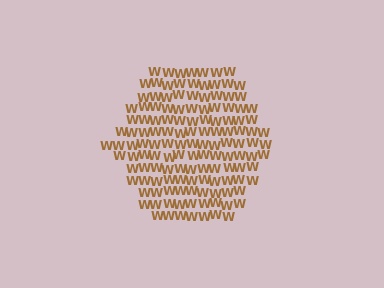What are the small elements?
The small elements are letter W's.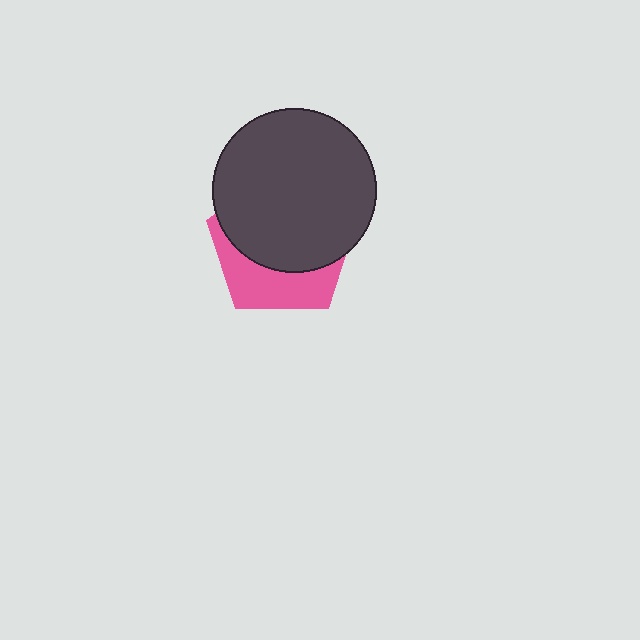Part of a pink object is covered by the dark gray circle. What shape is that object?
It is a pentagon.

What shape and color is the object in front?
The object in front is a dark gray circle.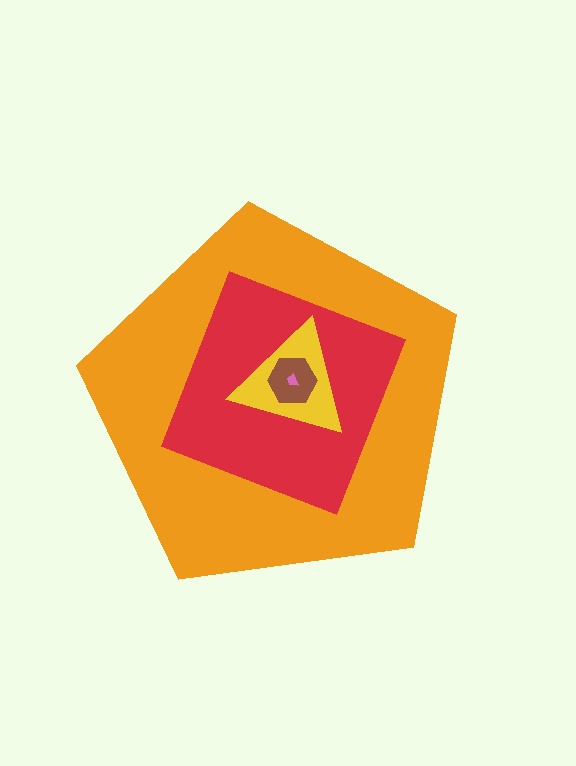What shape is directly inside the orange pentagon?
The red diamond.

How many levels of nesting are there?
5.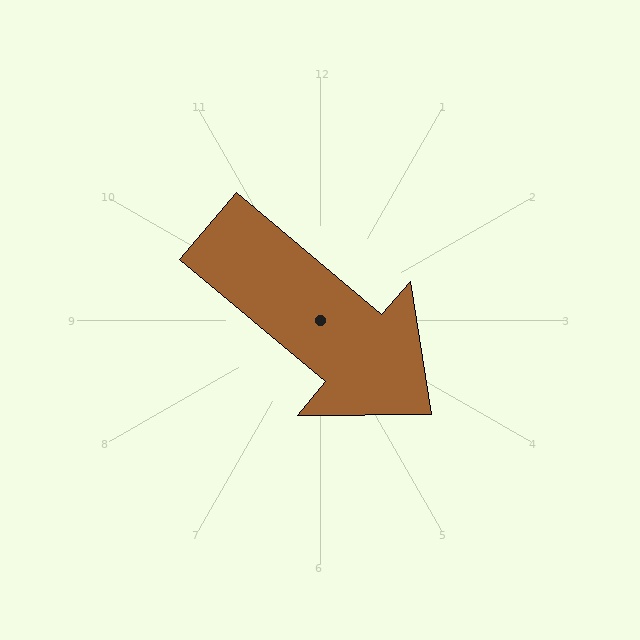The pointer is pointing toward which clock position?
Roughly 4 o'clock.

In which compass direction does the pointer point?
Southeast.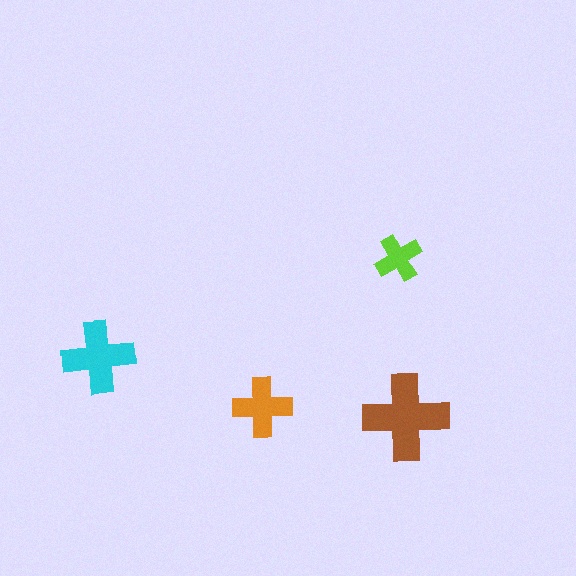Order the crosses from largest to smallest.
the brown one, the cyan one, the orange one, the lime one.